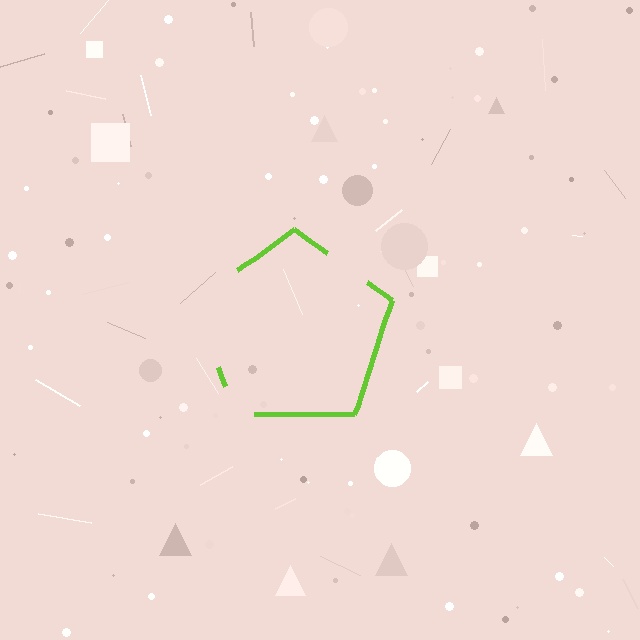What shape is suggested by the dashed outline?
The dashed outline suggests a pentagon.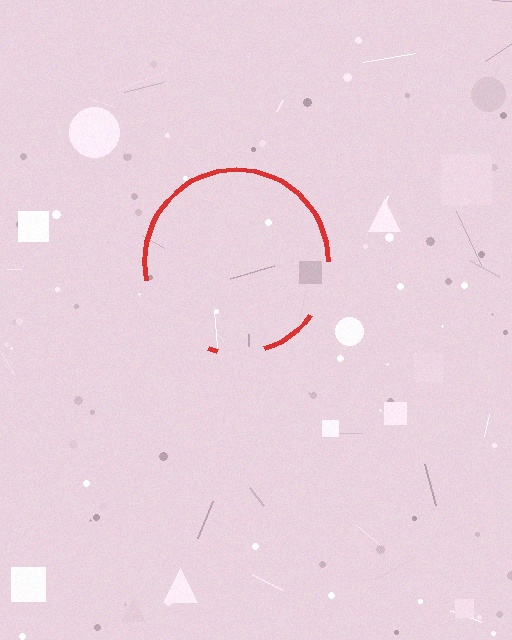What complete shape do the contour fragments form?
The contour fragments form a circle.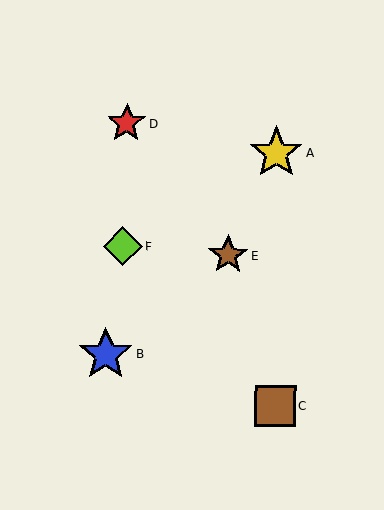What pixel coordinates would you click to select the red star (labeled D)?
Click at (126, 123) to select the red star D.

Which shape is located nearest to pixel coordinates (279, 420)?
The brown square (labeled C) at (275, 406) is nearest to that location.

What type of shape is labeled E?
Shape E is a brown star.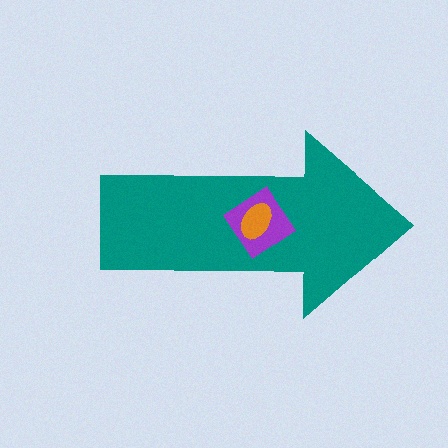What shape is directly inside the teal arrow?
The purple diamond.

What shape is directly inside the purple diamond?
The orange ellipse.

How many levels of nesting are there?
3.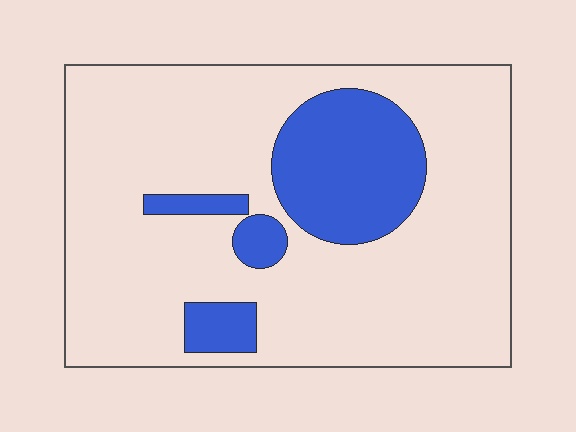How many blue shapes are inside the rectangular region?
4.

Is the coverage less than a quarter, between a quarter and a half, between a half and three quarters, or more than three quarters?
Less than a quarter.